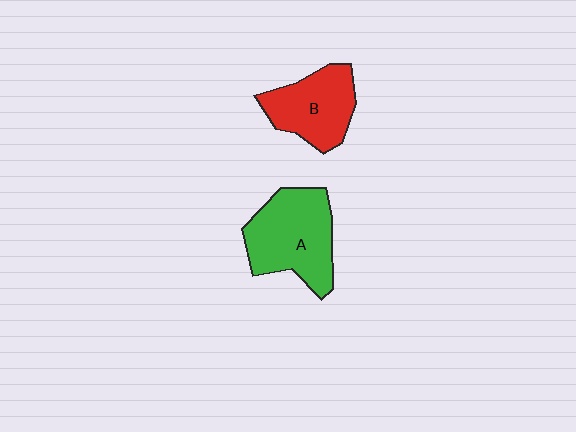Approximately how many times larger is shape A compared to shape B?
Approximately 1.3 times.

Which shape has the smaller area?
Shape B (red).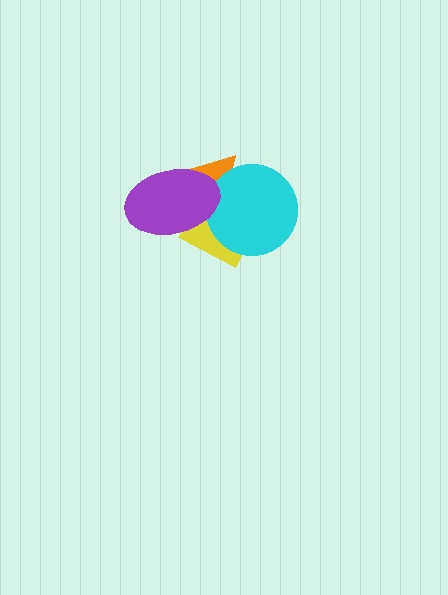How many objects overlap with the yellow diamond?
3 objects overlap with the yellow diamond.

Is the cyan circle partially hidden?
Yes, it is partially covered by another shape.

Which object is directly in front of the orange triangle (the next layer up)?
The cyan circle is directly in front of the orange triangle.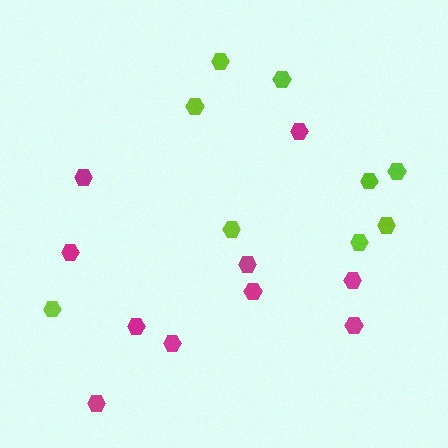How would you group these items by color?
There are 2 groups: one group of magenta hexagons (10) and one group of lime hexagons (9).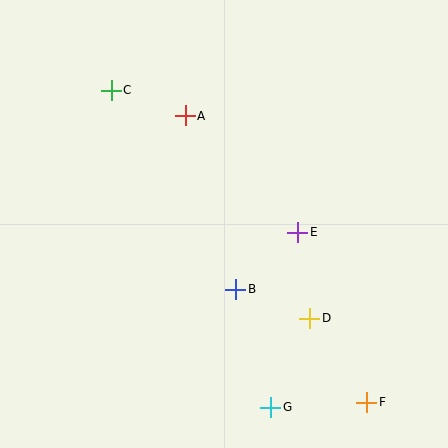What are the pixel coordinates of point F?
Point F is at (367, 403).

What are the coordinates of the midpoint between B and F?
The midpoint between B and F is at (301, 346).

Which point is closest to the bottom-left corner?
Point G is closest to the bottom-left corner.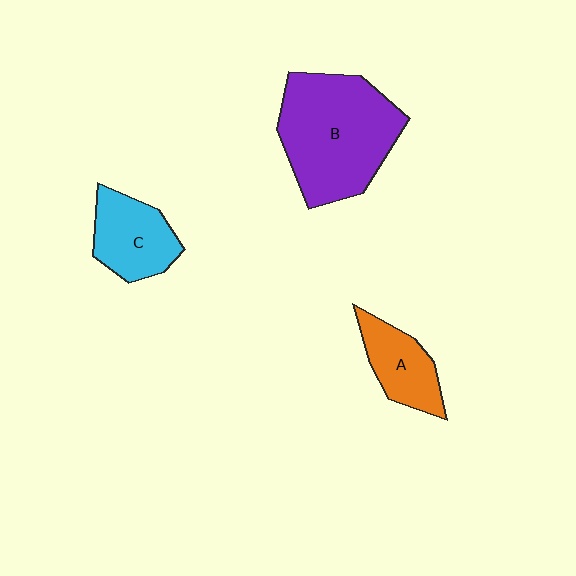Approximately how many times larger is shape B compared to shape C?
Approximately 2.1 times.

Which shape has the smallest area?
Shape A (orange).